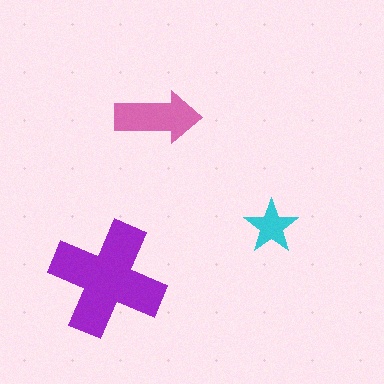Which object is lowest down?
The purple cross is bottommost.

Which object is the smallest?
The cyan star.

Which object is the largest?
The purple cross.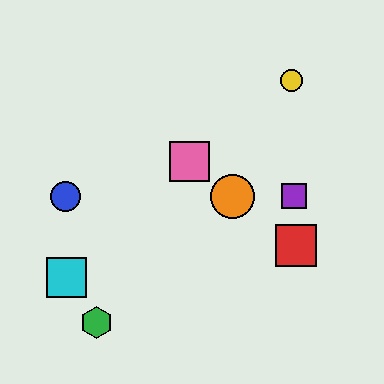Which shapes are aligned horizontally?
The blue circle, the purple square, the orange circle are aligned horizontally.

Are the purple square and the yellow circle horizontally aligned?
No, the purple square is at y≈196 and the yellow circle is at y≈80.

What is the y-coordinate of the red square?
The red square is at y≈246.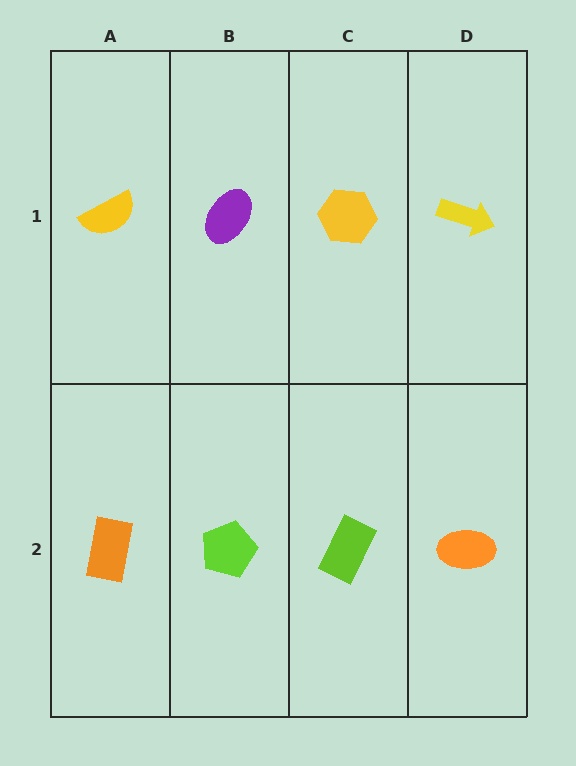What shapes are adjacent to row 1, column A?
An orange rectangle (row 2, column A), a purple ellipse (row 1, column B).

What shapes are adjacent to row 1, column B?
A lime pentagon (row 2, column B), a yellow semicircle (row 1, column A), a yellow hexagon (row 1, column C).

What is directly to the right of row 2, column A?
A lime pentagon.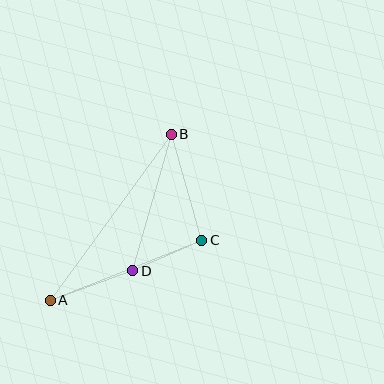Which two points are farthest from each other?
Points A and B are farthest from each other.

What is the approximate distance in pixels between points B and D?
The distance between B and D is approximately 142 pixels.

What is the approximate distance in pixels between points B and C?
The distance between B and C is approximately 110 pixels.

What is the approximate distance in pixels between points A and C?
The distance between A and C is approximately 163 pixels.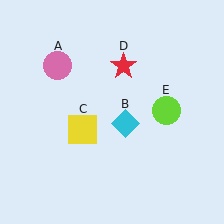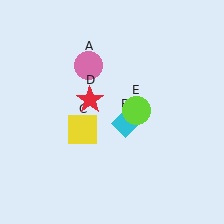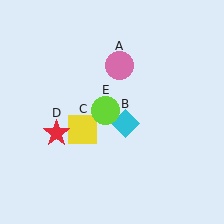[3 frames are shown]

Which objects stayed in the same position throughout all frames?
Cyan diamond (object B) and yellow square (object C) remained stationary.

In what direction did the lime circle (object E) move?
The lime circle (object E) moved left.